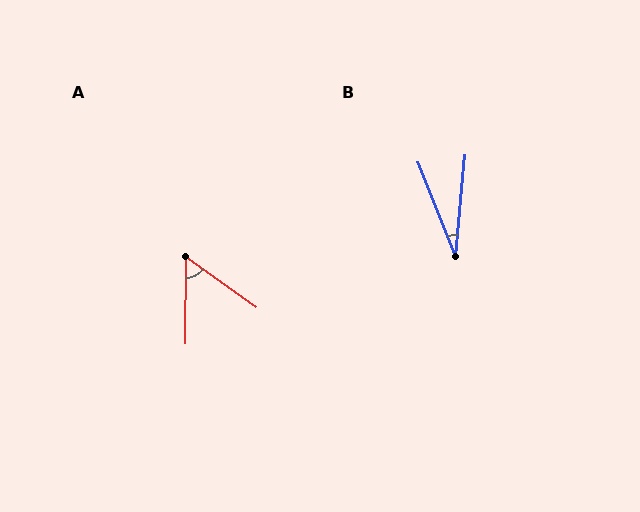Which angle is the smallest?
B, at approximately 27 degrees.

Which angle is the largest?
A, at approximately 55 degrees.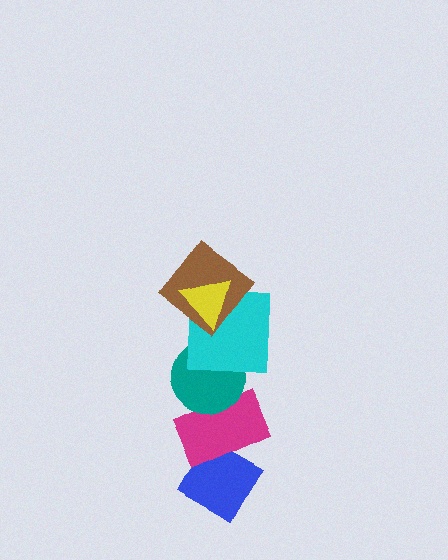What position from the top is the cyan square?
The cyan square is 3rd from the top.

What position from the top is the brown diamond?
The brown diamond is 2nd from the top.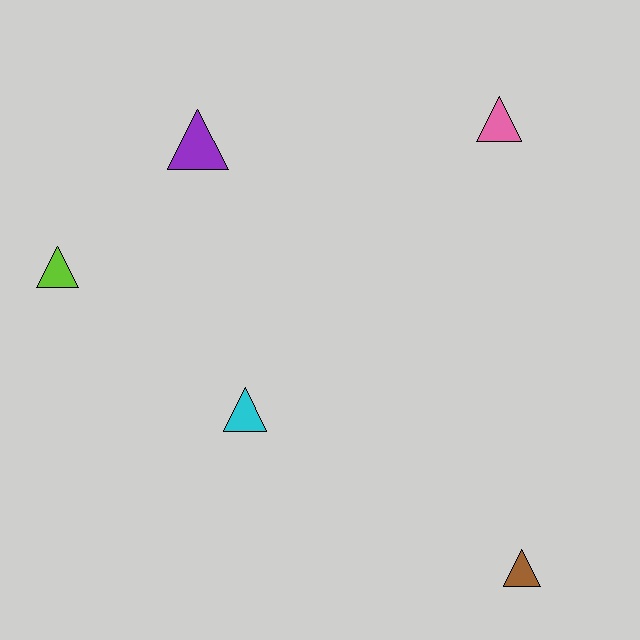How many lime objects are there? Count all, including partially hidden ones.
There is 1 lime object.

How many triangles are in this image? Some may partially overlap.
There are 5 triangles.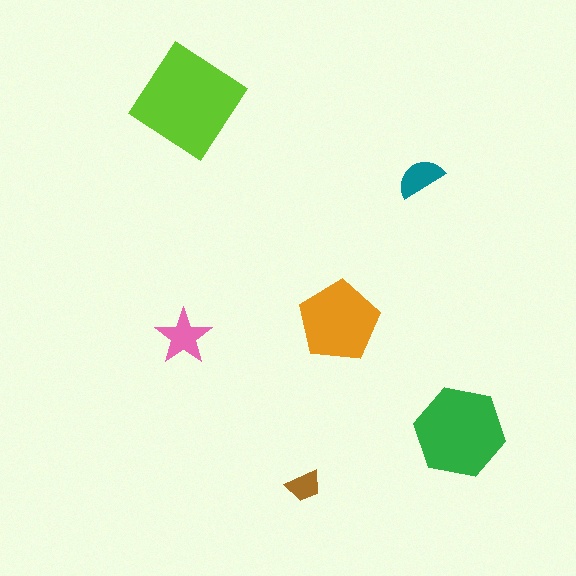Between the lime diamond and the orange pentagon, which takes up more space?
The lime diamond.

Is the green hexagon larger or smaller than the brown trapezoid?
Larger.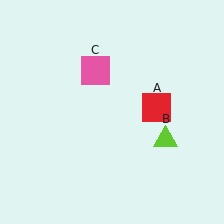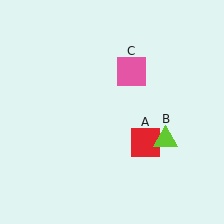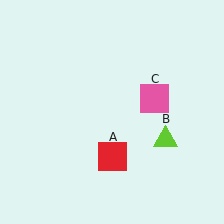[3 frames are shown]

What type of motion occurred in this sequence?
The red square (object A), pink square (object C) rotated clockwise around the center of the scene.